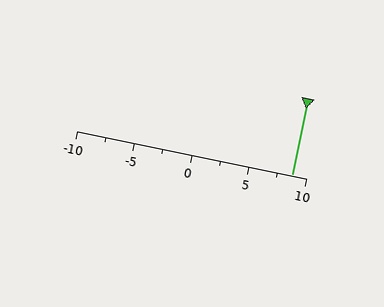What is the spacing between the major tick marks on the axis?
The major ticks are spaced 5 apart.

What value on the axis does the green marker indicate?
The marker indicates approximately 8.8.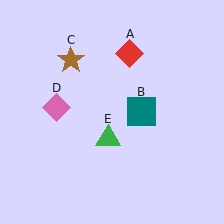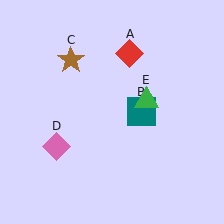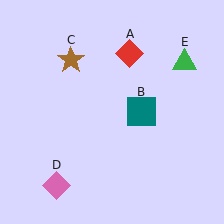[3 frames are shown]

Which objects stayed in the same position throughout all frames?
Red diamond (object A) and teal square (object B) and brown star (object C) remained stationary.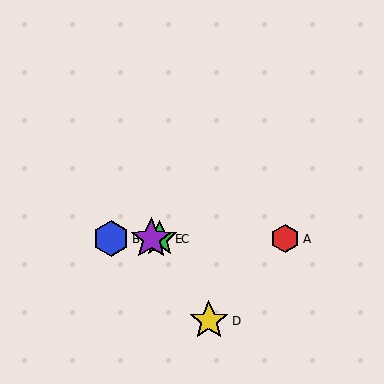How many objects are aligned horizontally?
4 objects (A, B, C, E) are aligned horizontally.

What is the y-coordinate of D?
Object D is at y≈321.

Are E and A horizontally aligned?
Yes, both are at y≈239.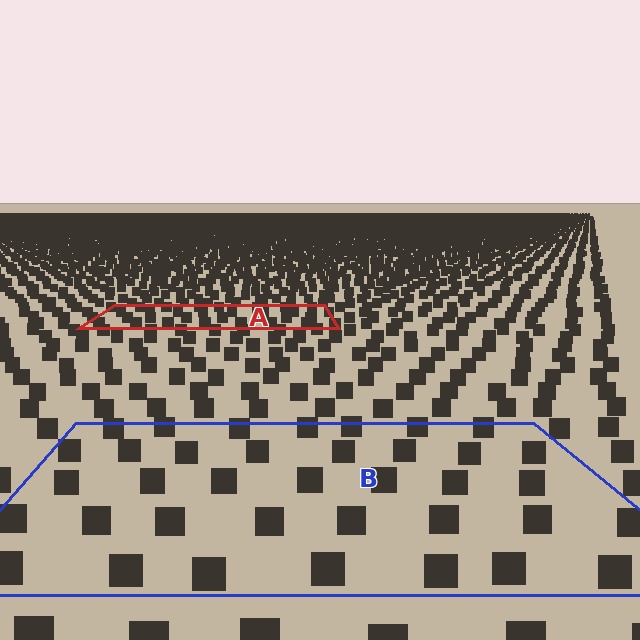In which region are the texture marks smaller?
The texture marks are smaller in region A, because it is farther away.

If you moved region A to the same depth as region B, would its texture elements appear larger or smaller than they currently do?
They would appear larger. At a closer depth, the same texture elements are projected at a bigger on-screen size.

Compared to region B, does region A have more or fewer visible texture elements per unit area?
Region A has more texture elements per unit area — they are packed more densely because it is farther away.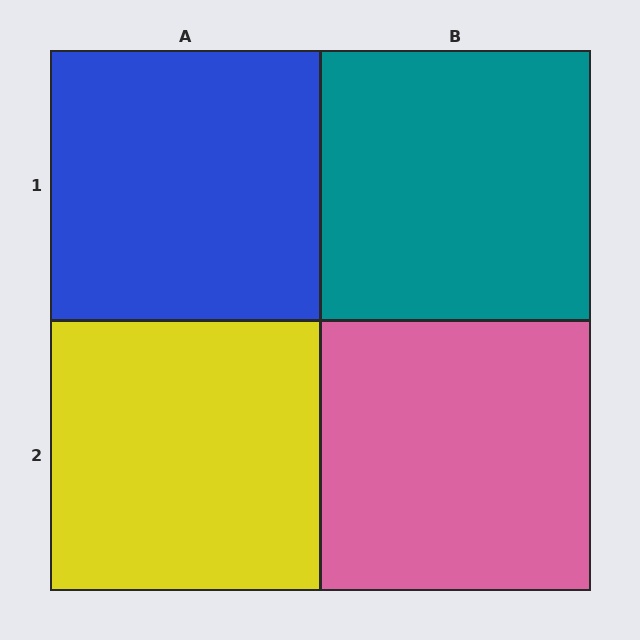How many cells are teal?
1 cell is teal.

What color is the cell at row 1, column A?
Blue.